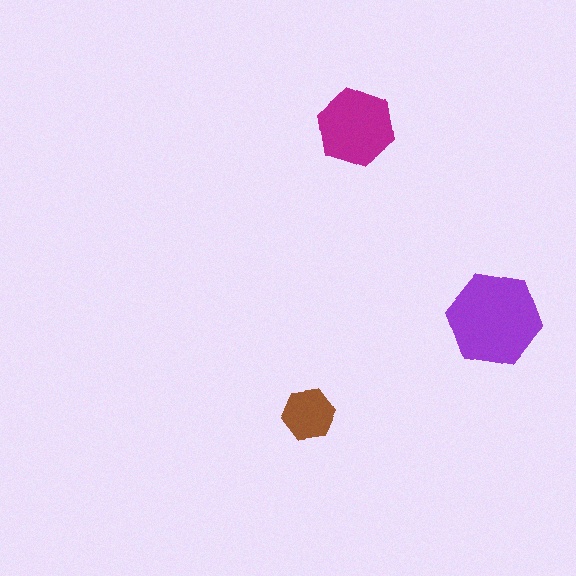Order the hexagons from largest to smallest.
the purple one, the magenta one, the brown one.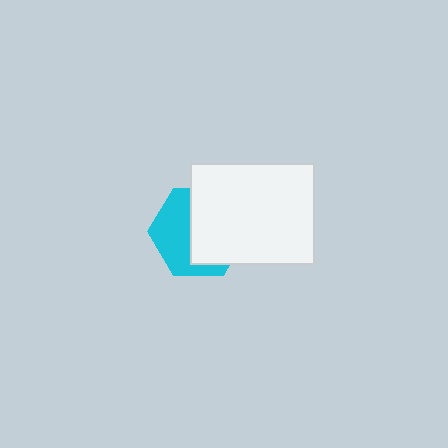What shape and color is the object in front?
The object in front is a white rectangle.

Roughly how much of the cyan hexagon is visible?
A small part of it is visible (roughly 44%).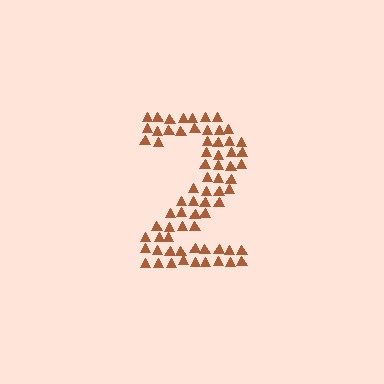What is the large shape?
The large shape is the digit 2.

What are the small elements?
The small elements are triangles.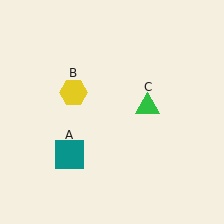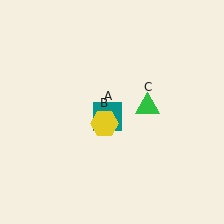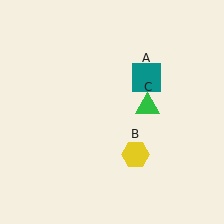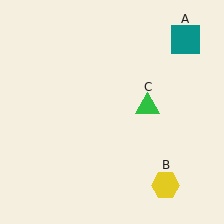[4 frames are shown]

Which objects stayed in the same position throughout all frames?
Green triangle (object C) remained stationary.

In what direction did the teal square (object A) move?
The teal square (object A) moved up and to the right.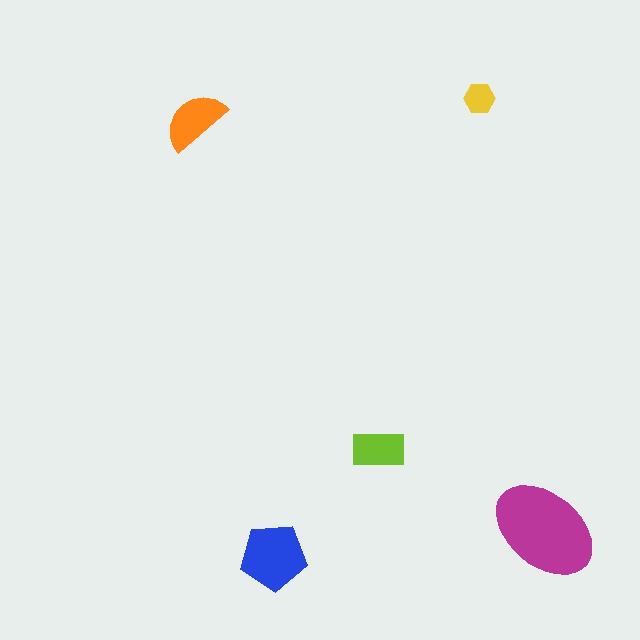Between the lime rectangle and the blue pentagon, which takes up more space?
The blue pentagon.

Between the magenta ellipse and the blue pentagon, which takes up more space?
The magenta ellipse.